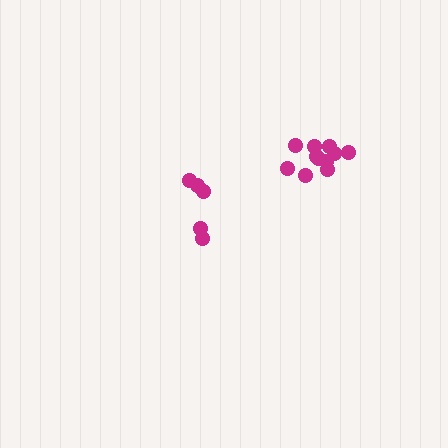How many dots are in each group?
Group 1: 5 dots, Group 2: 11 dots (16 total).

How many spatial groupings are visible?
There are 2 spatial groupings.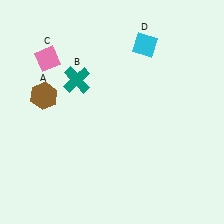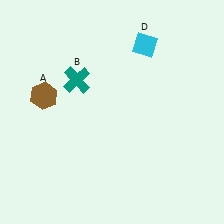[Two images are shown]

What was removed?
The pink diamond (C) was removed in Image 2.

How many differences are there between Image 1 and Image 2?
There is 1 difference between the two images.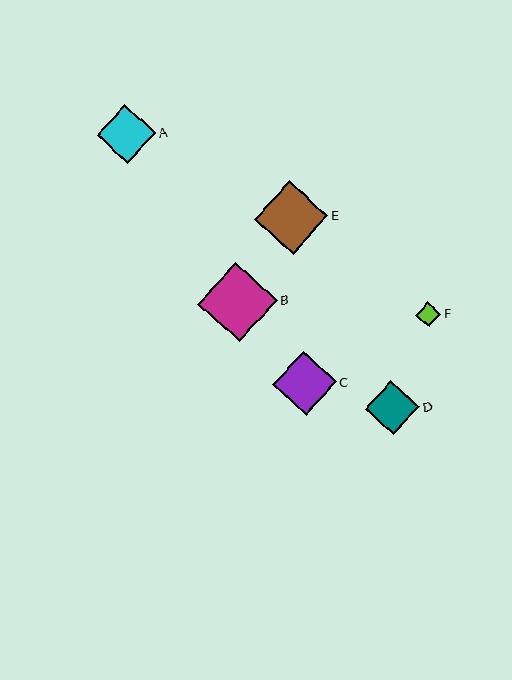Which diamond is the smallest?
Diamond F is the smallest with a size of approximately 25 pixels.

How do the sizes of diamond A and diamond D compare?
Diamond A and diamond D are approximately the same size.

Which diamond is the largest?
Diamond B is the largest with a size of approximately 79 pixels.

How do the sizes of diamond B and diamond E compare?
Diamond B and diamond E are approximately the same size.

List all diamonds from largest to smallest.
From largest to smallest: B, E, C, A, D, F.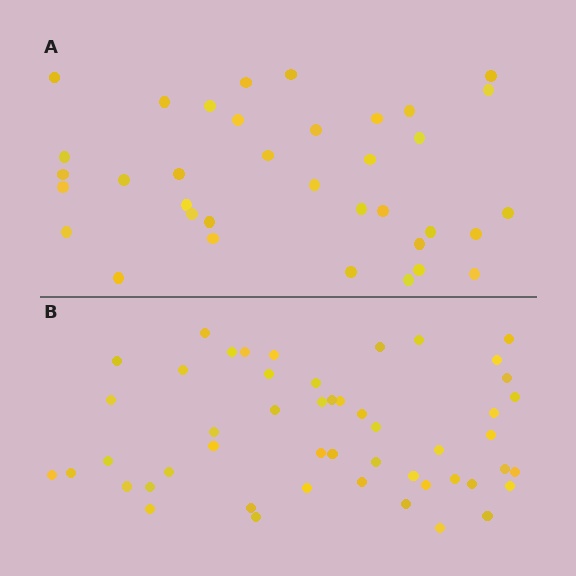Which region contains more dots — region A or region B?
Region B (the bottom region) has more dots.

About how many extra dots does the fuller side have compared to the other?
Region B has approximately 15 more dots than region A.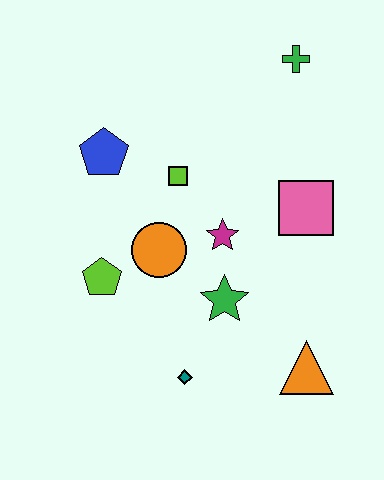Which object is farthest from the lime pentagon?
The green cross is farthest from the lime pentagon.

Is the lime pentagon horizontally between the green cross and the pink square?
No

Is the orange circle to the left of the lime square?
Yes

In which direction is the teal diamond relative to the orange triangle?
The teal diamond is to the left of the orange triangle.